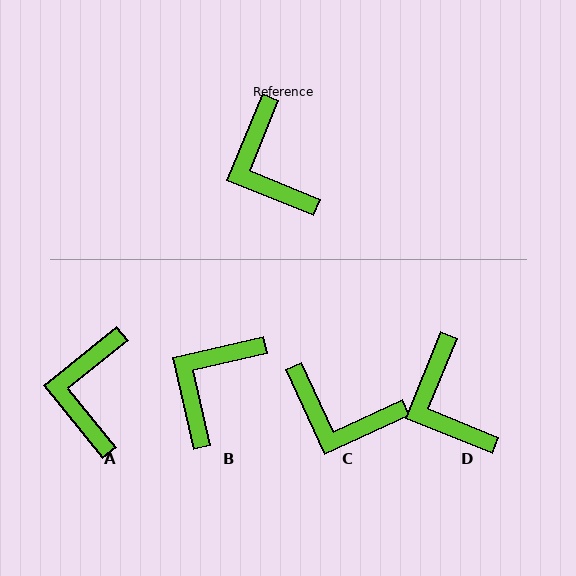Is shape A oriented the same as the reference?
No, it is off by about 29 degrees.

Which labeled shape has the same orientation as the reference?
D.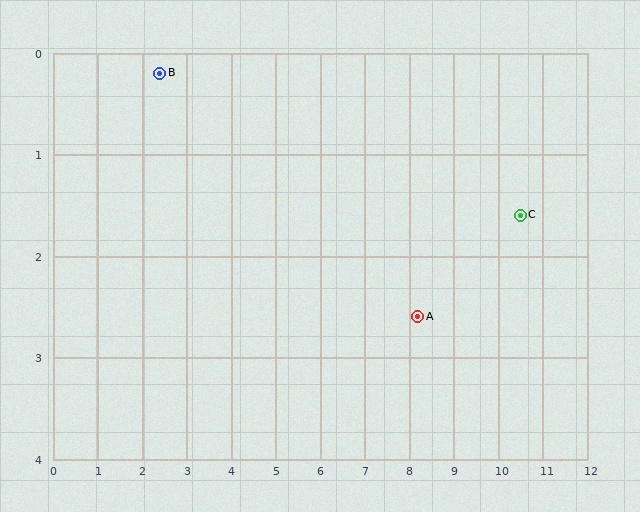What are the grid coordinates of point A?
Point A is at approximately (8.2, 2.6).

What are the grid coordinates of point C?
Point C is at approximately (10.5, 1.6).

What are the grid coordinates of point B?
Point B is at approximately (2.4, 0.2).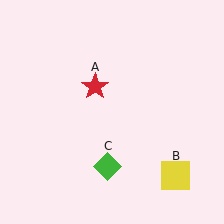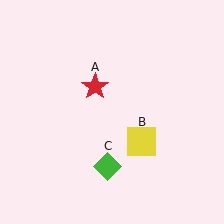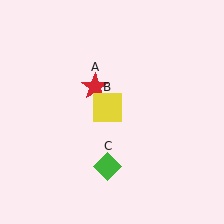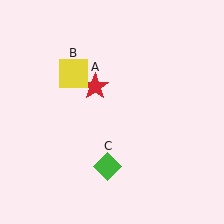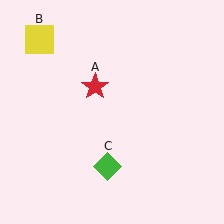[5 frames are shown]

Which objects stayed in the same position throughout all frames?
Red star (object A) and green diamond (object C) remained stationary.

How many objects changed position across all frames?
1 object changed position: yellow square (object B).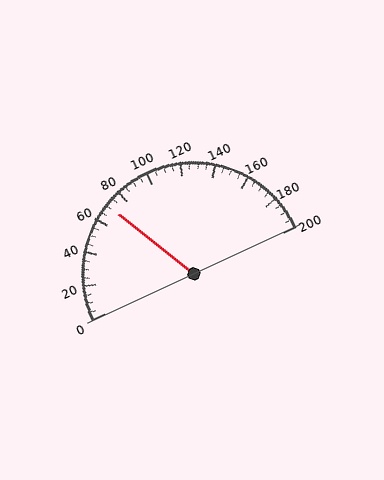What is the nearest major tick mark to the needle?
The nearest major tick mark is 80.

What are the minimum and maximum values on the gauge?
The gauge ranges from 0 to 200.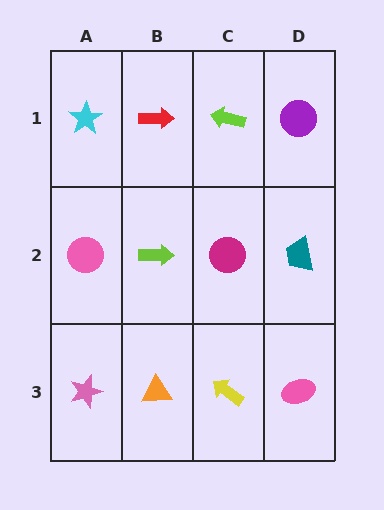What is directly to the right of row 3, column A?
An orange triangle.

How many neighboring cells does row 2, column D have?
3.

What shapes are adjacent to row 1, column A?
A pink circle (row 2, column A), a red arrow (row 1, column B).